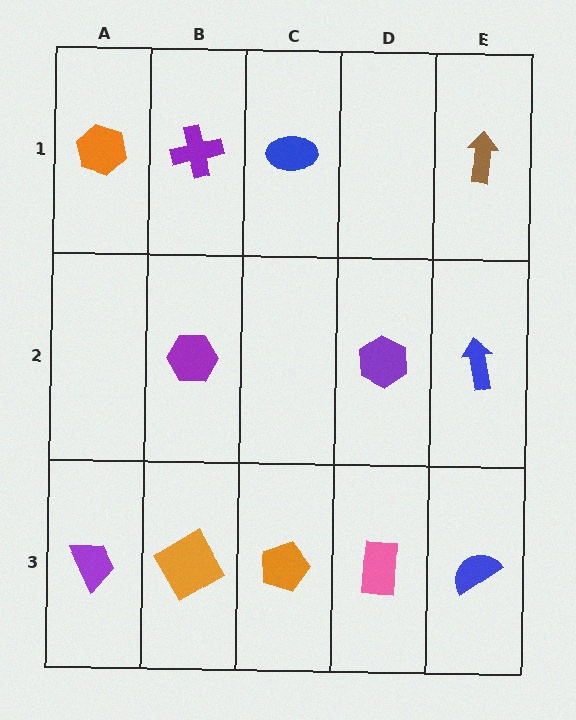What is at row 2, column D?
A purple hexagon.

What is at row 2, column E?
A blue arrow.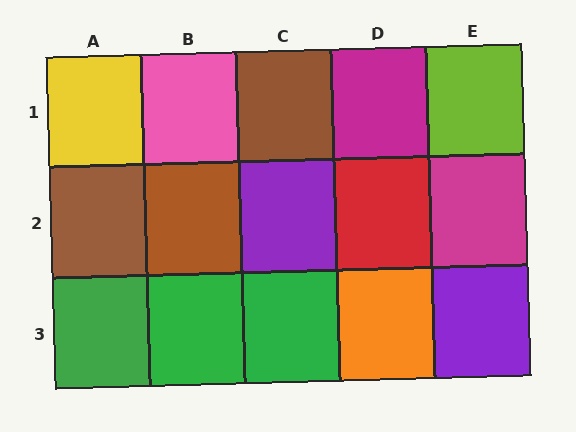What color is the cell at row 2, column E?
Magenta.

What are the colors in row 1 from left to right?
Yellow, pink, brown, magenta, lime.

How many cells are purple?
2 cells are purple.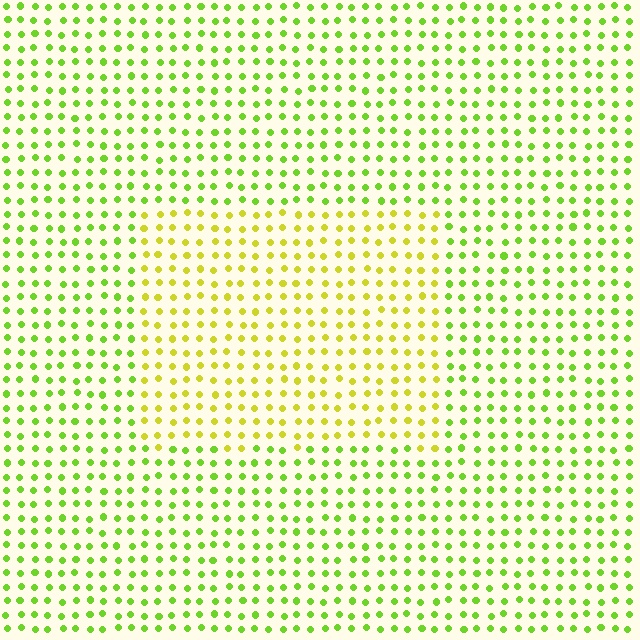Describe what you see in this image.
The image is filled with small lime elements in a uniform arrangement. A rectangle-shaped region is visible where the elements are tinted to a slightly different hue, forming a subtle color boundary.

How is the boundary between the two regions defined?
The boundary is defined purely by a slight shift in hue (about 33 degrees). Spacing, size, and orientation are identical on both sides.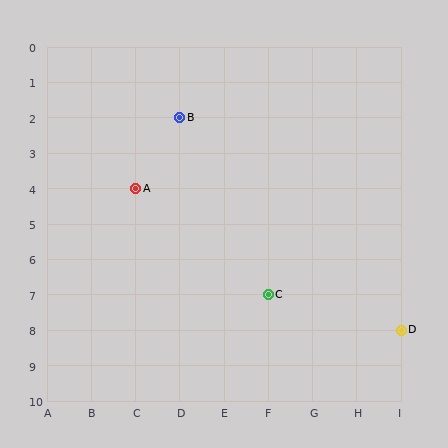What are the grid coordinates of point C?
Point C is at grid coordinates (F, 7).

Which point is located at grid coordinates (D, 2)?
Point B is at (D, 2).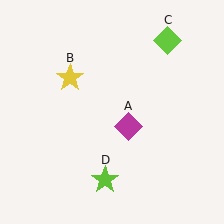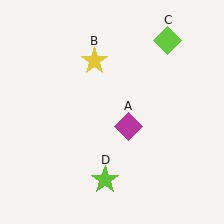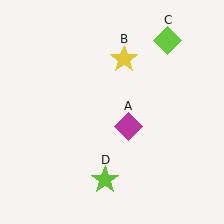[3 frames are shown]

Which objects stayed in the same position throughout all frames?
Magenta diamond (object A) and lime diamond (object C) and lime star (object D) remained stationary.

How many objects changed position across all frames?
1 object changed position: yellow star (object B).